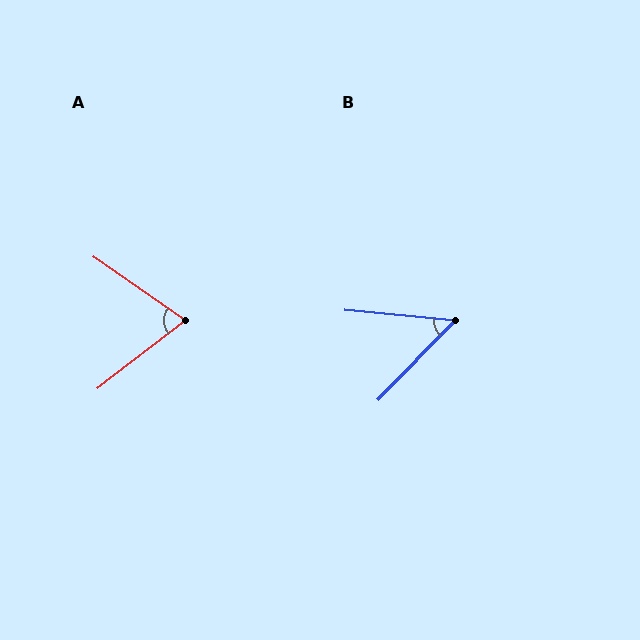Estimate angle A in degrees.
Approximately 72 degrees.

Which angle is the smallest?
B, at approximately 51 degrees.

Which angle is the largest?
A, at approximately 72 degrees.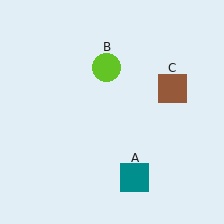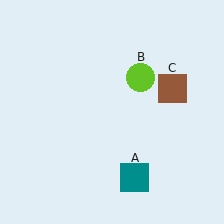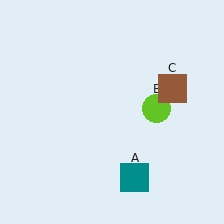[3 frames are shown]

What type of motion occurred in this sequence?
The lime circle (object B) rotated clockwise around the center of the scene.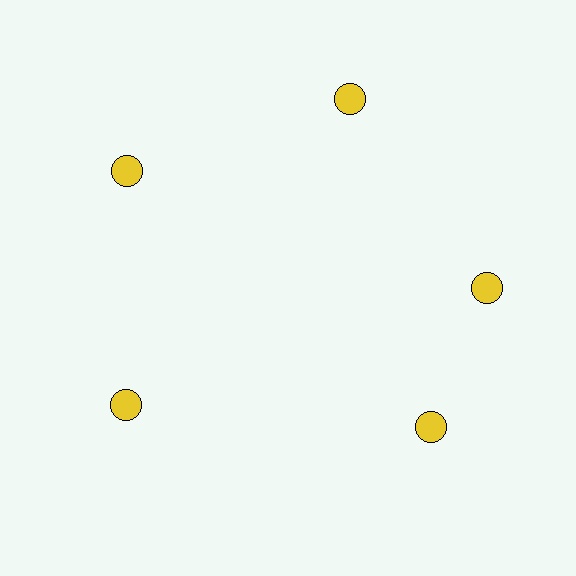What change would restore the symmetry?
The symmetry would be restored by rotating it back into even spacing with its neighbors so that all 5 circles sit at equal angles and equal distance from the center.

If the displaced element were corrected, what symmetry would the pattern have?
It would have 5-fold rotational symmetry — the pattern would map onto itself every 72 degrees.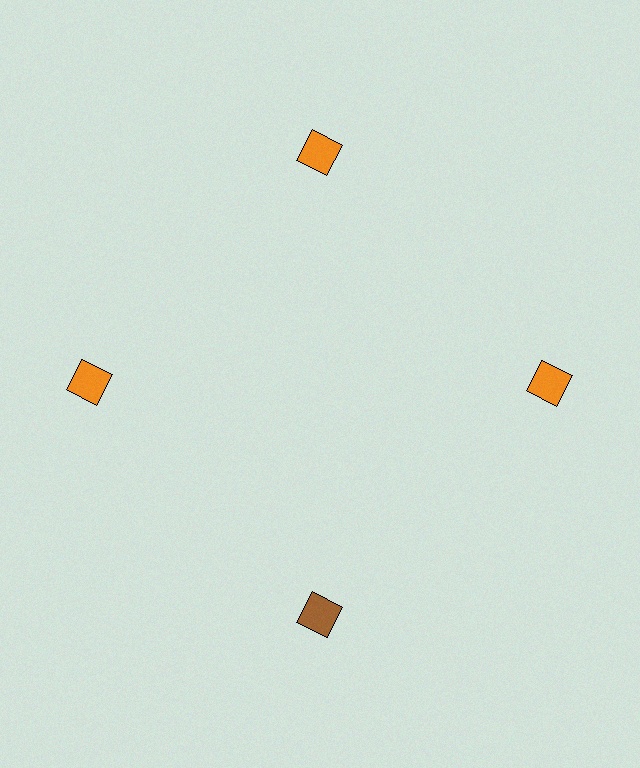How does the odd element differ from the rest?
It has a different color: brown instead of orange.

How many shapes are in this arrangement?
There are 4 shapes arranged in a ring pattern.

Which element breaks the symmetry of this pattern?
The brown diamond at roughly the 6 o'clock position breaks the symmetry. All other shapes are orange diamonds.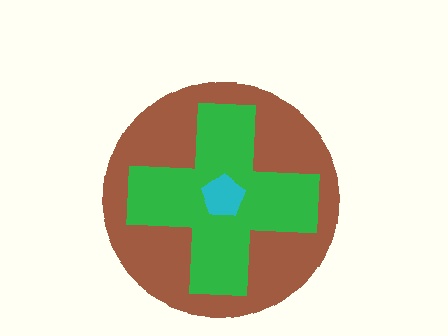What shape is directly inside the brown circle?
The green cross.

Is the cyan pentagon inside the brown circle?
Yes.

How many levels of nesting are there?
3.